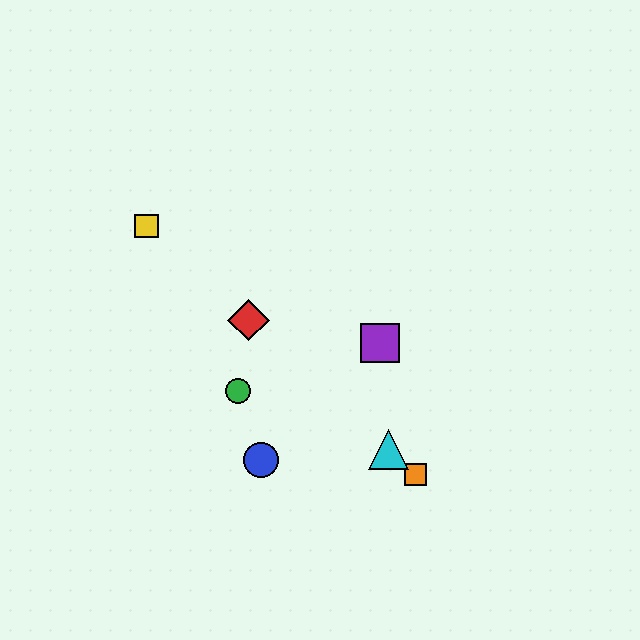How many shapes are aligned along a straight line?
4 shapes (the red diamond, the yellow square, the orange square, the cyan triangle) are aligned along a straight line.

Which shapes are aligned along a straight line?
The red diamond, the yellow square, the orange square, the cyan triangle are aligned along a straight line.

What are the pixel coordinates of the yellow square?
The yellow square is at (147, 226).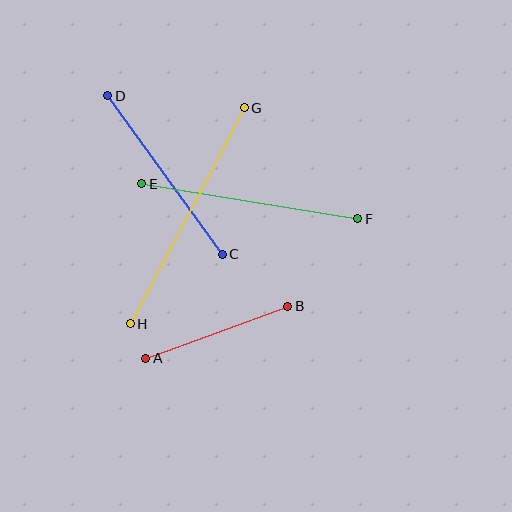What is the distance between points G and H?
The distance is approximately 244 pixels.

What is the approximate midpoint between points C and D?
The midpoint is at approximately (165, 175) pixels.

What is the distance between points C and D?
The distance is approximately 196 pixels.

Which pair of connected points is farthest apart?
Points G and H are farthest apart.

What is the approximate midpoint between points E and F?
The midpoint is at approximately (250, 201) pixels.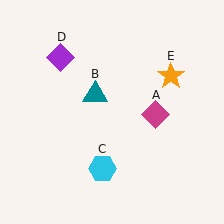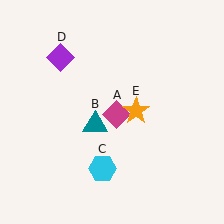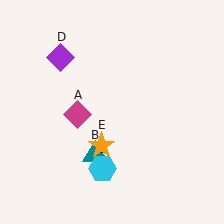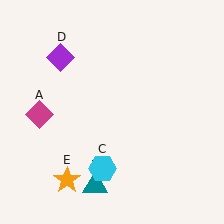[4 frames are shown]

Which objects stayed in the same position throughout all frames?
Cyan hexagon (object C) and purple diamond (object D) remained stationary.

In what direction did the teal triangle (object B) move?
The teal triangle (object B) moved down.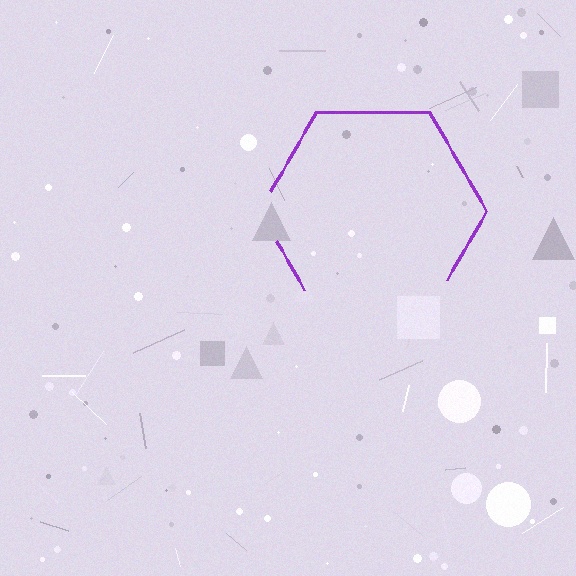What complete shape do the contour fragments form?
The contour fragments form a hexagon.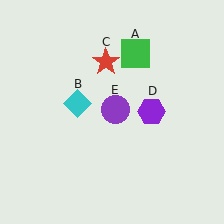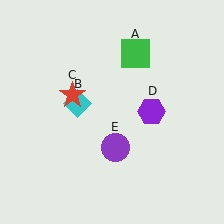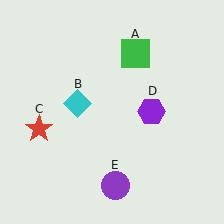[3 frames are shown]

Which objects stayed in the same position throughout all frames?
Green square (object A) and cyan diamond (object B) and purple hexagon (object D) remained stationary.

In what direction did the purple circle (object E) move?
The purple circle (object E) moved down.